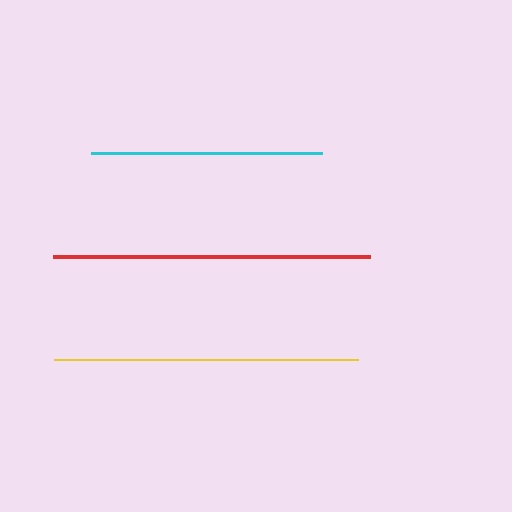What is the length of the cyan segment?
The cyan segment is approximately 230 pixels long.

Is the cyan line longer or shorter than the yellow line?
The yellow line is longer than the cyan line.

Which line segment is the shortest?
The cyan line is the shortest at approximately 230 pixels.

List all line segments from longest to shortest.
From longest to shortest: red, yellow, cyan.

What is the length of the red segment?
The red segment is approximately 316 pixels long.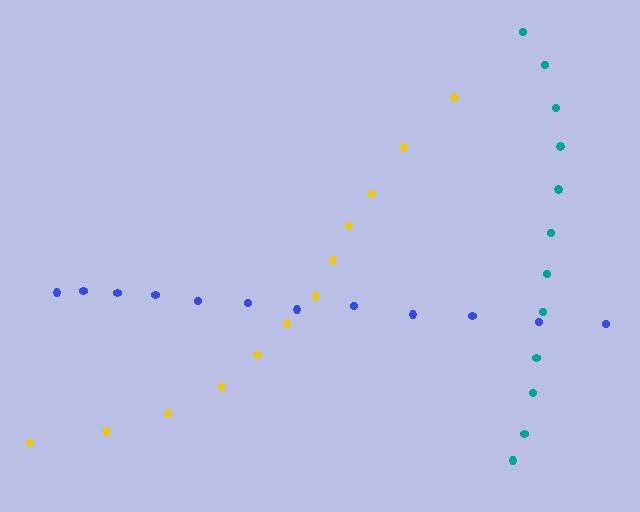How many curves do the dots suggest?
There are 3 distinct paths.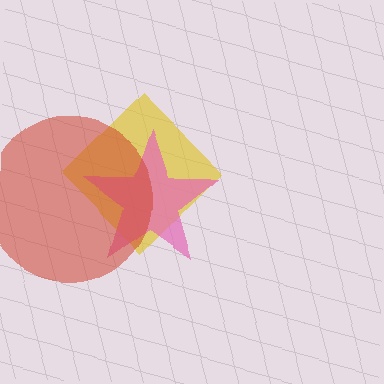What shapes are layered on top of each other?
The layered shapes are: a yellow diamond, a pink star, a red circle.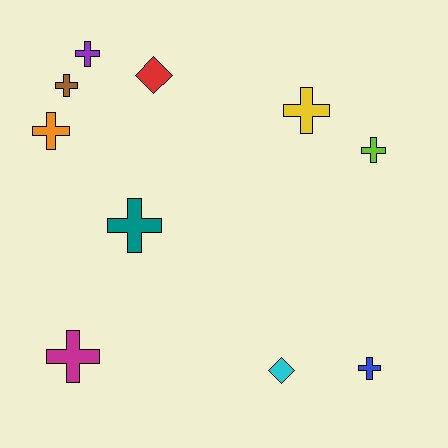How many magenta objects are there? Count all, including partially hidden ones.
There is 1 magenta object.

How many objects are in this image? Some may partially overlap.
There are 10 objects.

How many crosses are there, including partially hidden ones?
There are 8 crosses.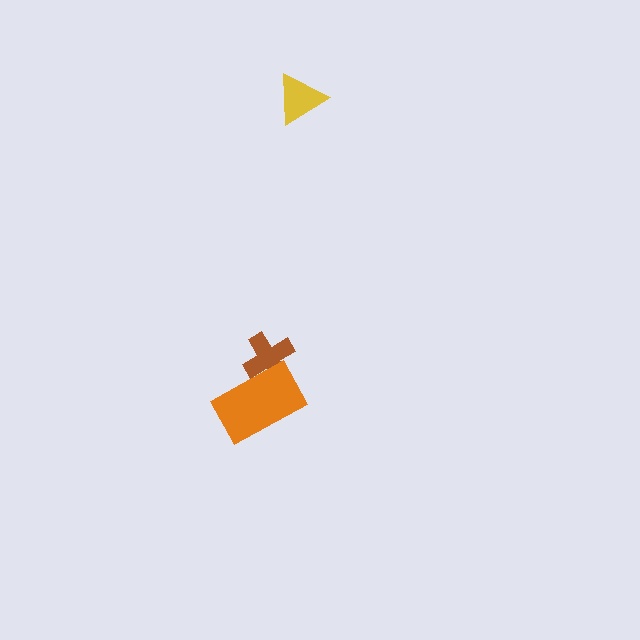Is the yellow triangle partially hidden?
No, no other shape covers it.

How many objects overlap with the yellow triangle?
0 objects overlap with the yellow triangle.